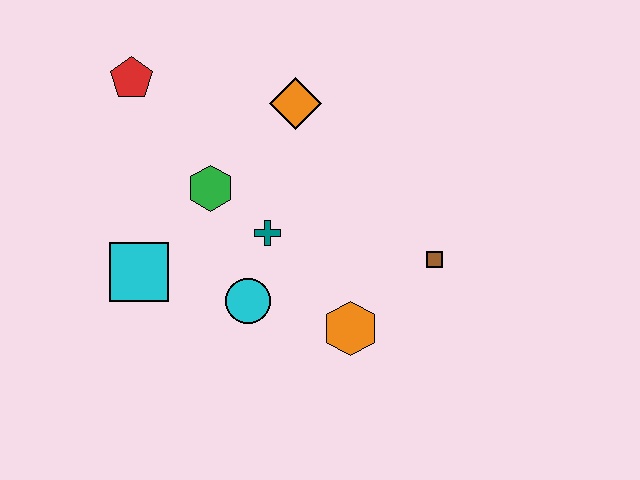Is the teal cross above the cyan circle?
Yes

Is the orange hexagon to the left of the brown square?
Yes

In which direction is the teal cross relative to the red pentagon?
The teal cross is below the red pentagon.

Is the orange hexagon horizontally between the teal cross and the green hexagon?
No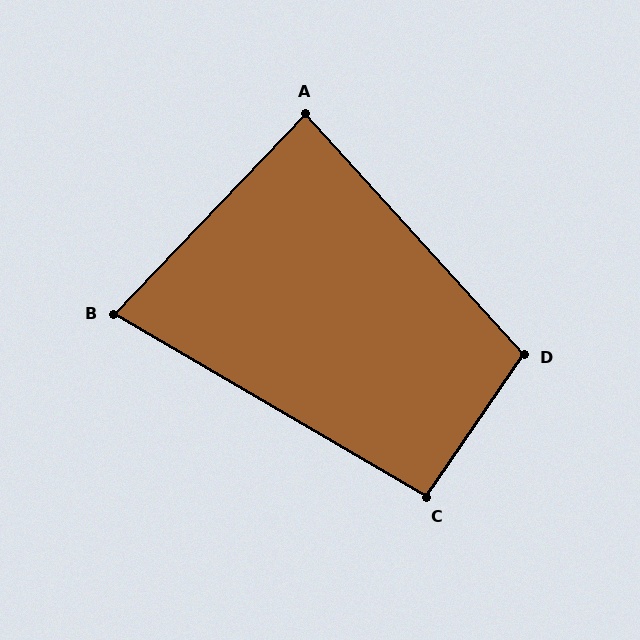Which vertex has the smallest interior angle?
B, at approximately 77 degrees.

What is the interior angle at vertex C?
Approximately 94 degrees (approximately right).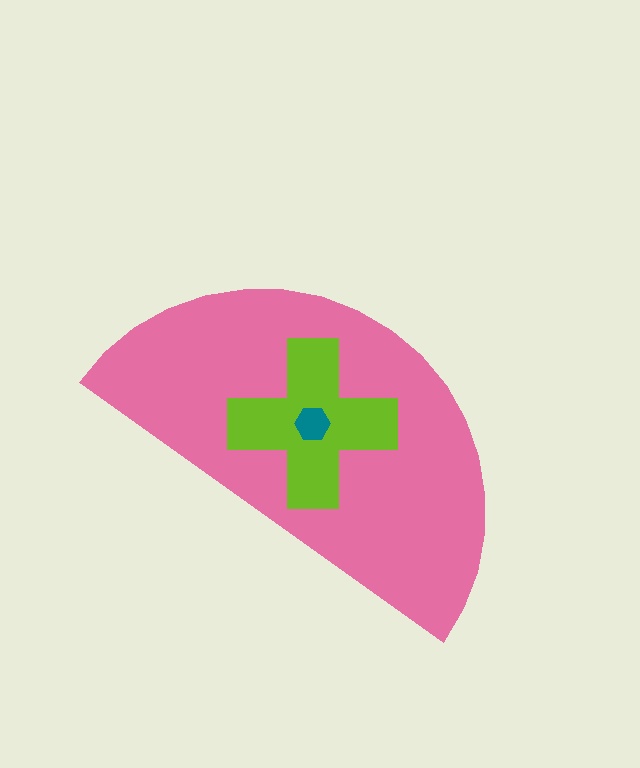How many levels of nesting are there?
3.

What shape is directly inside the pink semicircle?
The lime cross.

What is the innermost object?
The teal hexagon.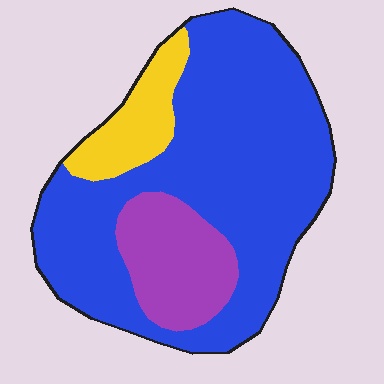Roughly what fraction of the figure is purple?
Purple takes up less than a quarter of the figure.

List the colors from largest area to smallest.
From largest to smallest: blue, purple, yellow.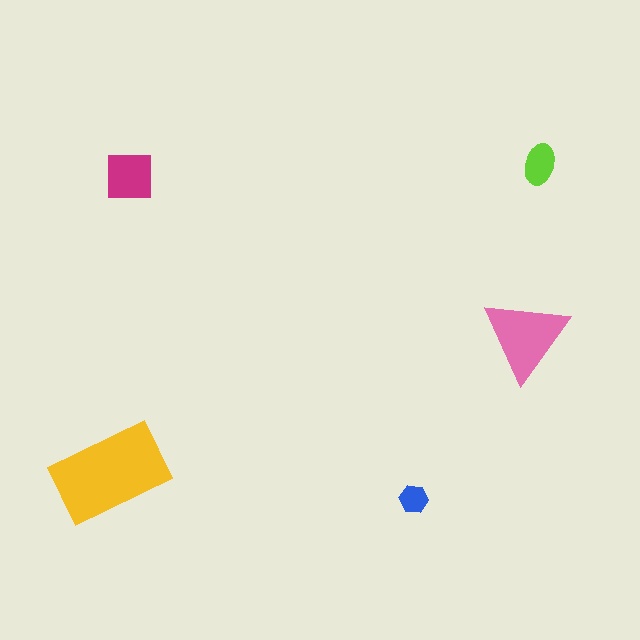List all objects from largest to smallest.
The yellow rectangle, the pink triangle, the magenta square, the lime ellipse, the blue hexagon.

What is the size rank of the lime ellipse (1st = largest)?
4th.